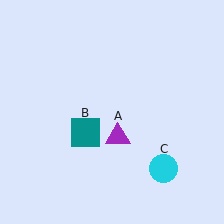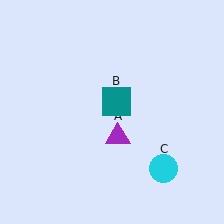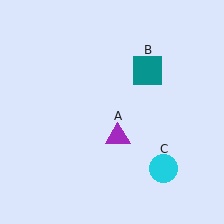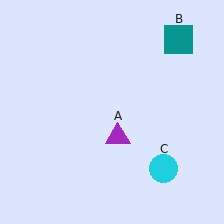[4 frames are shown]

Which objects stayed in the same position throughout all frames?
Purple triangle (object A) and cyan circle (object C) remained stationary.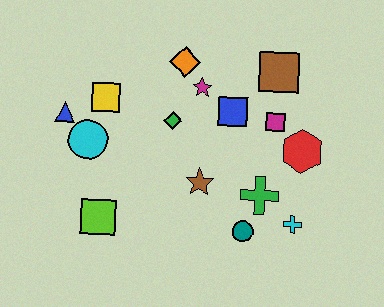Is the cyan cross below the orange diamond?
Yes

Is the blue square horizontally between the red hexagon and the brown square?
No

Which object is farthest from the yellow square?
The cyan cross is farthest from the yellow square.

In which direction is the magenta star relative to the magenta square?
The magenta star is to the left of the magenta square.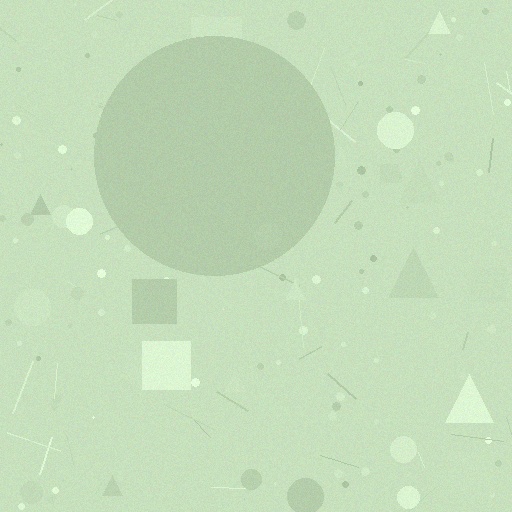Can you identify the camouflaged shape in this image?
The camouflaged shape is a circle.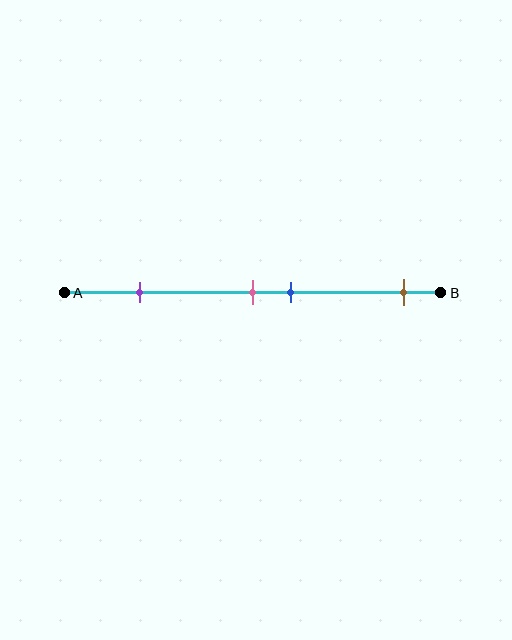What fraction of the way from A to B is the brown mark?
The brown mark is approximately 90% (0.9) of the way from A to B.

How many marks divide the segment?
There are 4 marks dividing the segment.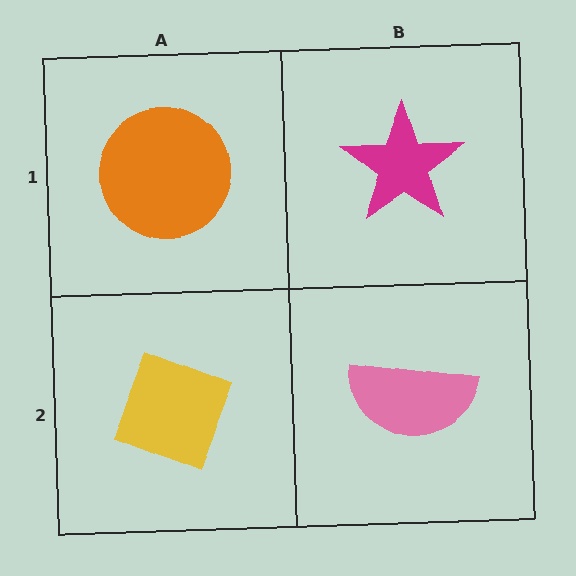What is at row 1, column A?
An orange circle.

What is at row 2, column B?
A pink semicircle.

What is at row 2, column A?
A yellow diamond.